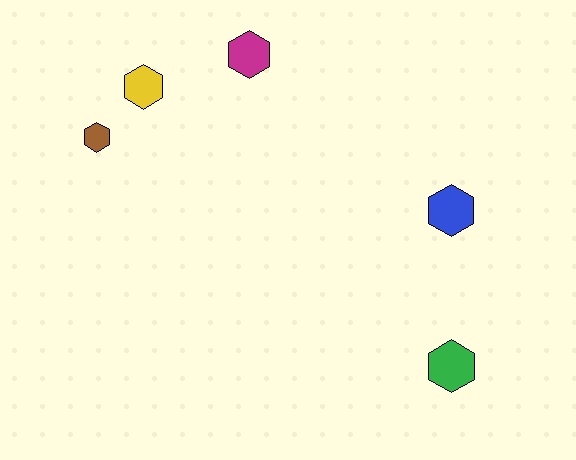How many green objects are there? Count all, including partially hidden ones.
There is 1 green object.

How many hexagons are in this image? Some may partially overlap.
There are 5 hexagons.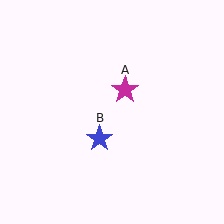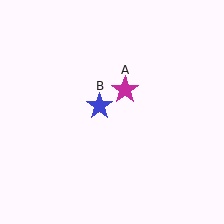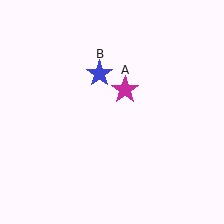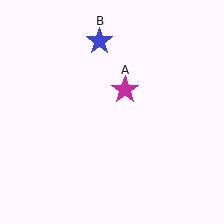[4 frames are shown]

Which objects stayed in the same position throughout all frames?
Magenta star (object A) remained stationary.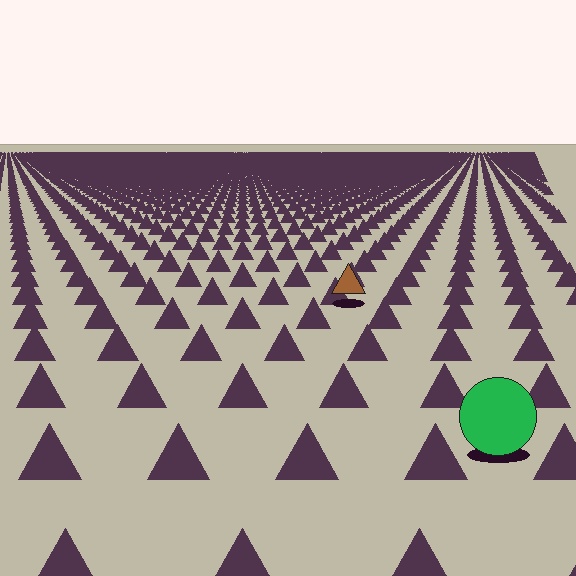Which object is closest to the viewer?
The green circle is closest. The texture marks near it are larger and more spread out.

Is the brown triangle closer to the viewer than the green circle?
No. The green circle is closer — you can tell from the texture gradient: the ground texture is coarser near it.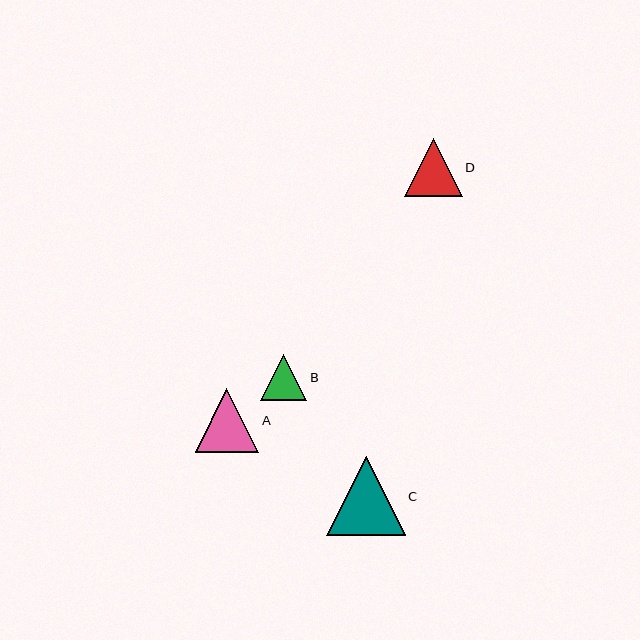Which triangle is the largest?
Triangle C is the largest with a size of approximately 78 pixels.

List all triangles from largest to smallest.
From largest to smallest: C, A, D, B.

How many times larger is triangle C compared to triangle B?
Triangle C is approximately 1.7 times the size of triangle B.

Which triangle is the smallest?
Triangle B is the smallest with a size of approximately 47 pixels.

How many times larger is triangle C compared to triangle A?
Triangle C is approximately 1.2 times the size of triangle A.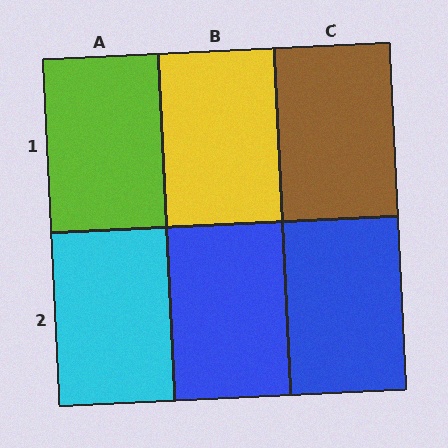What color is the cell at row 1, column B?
Yellow.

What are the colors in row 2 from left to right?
Cyan, blue, blue.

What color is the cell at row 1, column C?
Brown.